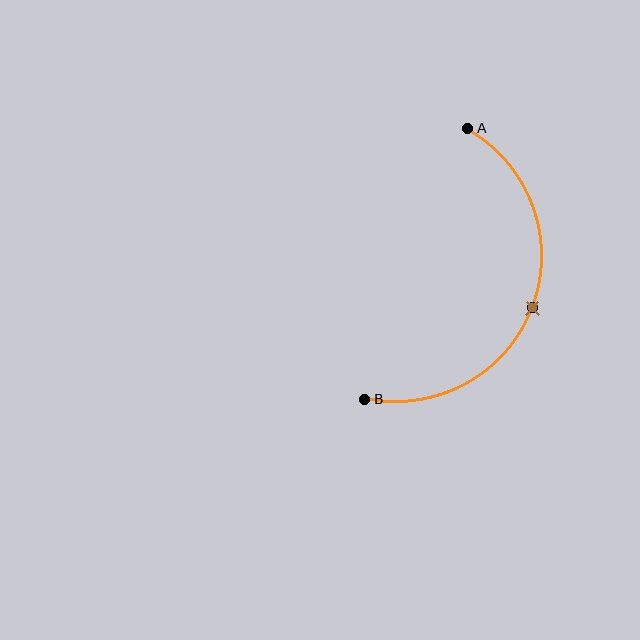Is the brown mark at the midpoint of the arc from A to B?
Yes. The brown mark lies on the arc at equal arc-length from both A and B — it is the arc midpoint.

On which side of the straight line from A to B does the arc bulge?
The arc bulges to the right of the straight line connecting A and B.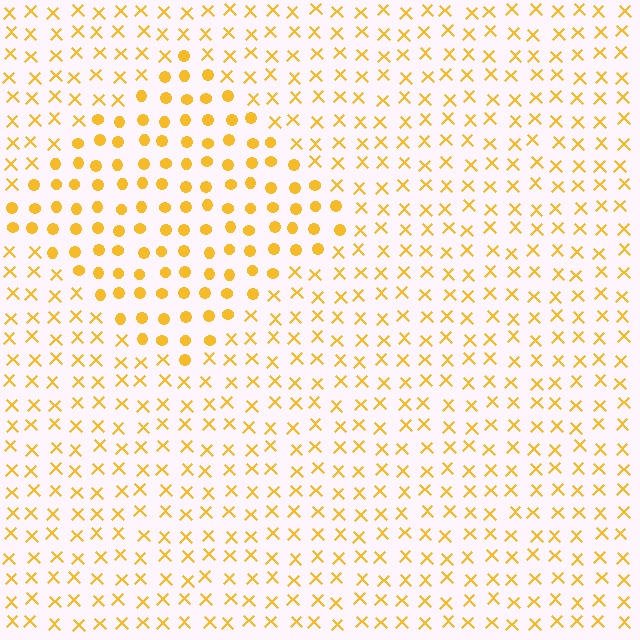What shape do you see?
I see a diamond.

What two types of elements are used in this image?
The image uses circles inside the diamond region and X marks outside it.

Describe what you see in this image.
The image is filled with small yellow elements arranged in a uniform grid. A diamond-shaped region contains circles, while the surrounding area contains X marks. The boundary is defined purely by the change in element shape.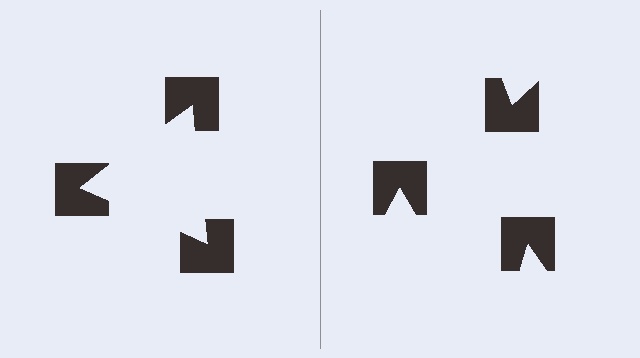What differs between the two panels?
The notched squares are positioned identically on both sides; only the wedge orientations differ. On the left they align to a triangle; on the right they are misaligned.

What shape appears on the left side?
An illusory triangle.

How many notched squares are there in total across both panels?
6 — 3 on each side.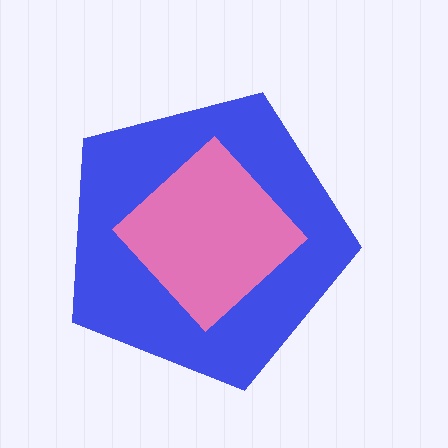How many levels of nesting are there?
2.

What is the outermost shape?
The blue pentagon.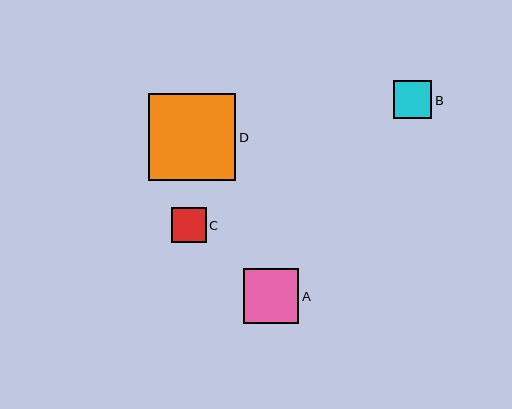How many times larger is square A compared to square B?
Square A is approximately 1.4 times the size of square B.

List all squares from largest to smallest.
From largest to smallest: D, A, B, C.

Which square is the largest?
Square D is the largest with a size of approximately 87 pixels.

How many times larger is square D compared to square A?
Square D is approximately 1.6 times the size of square A.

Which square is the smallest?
Square C is the smallest with a size of approximately 35 pixels.